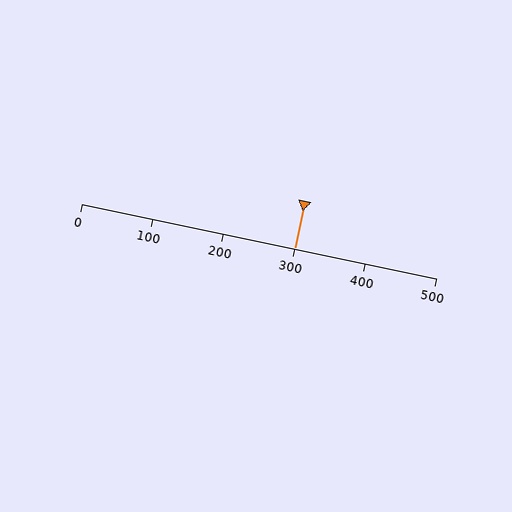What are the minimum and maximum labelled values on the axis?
The axis runs from 0 to 500.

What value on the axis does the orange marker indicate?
The marker indicates approximately 300.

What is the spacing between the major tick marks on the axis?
The major ticks are spaced 100 apart.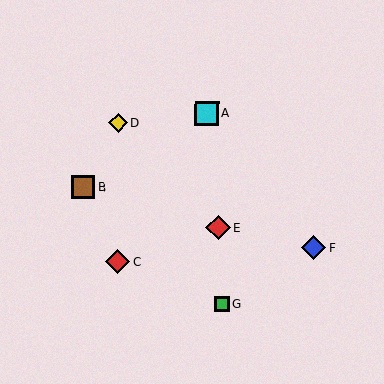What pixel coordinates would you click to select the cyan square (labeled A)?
Click at (207, 114) to select the cyan square A.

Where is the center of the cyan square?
The center of the cyan square is at (207, 114).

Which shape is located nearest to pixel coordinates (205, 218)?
The red diamond (labeled E) at (218, 228) is nearest to that location.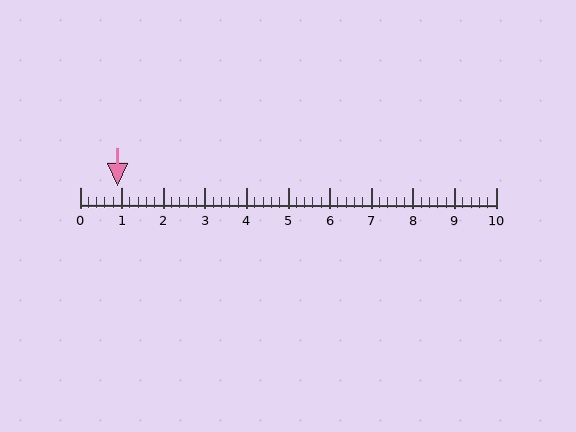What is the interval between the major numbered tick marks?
The major tick marks are spaced 1 units apart.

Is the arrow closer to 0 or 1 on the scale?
The arrow is closer to 1.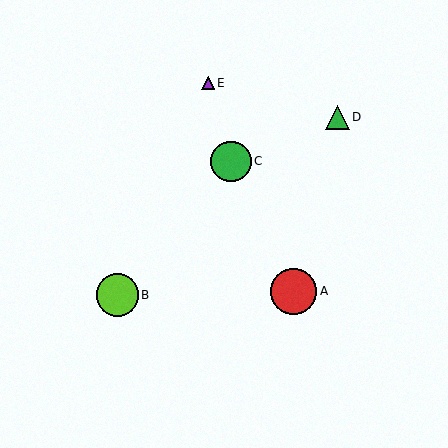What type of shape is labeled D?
Shape D is a green triangle.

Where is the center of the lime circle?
The center of the lime circle is at (117, 295).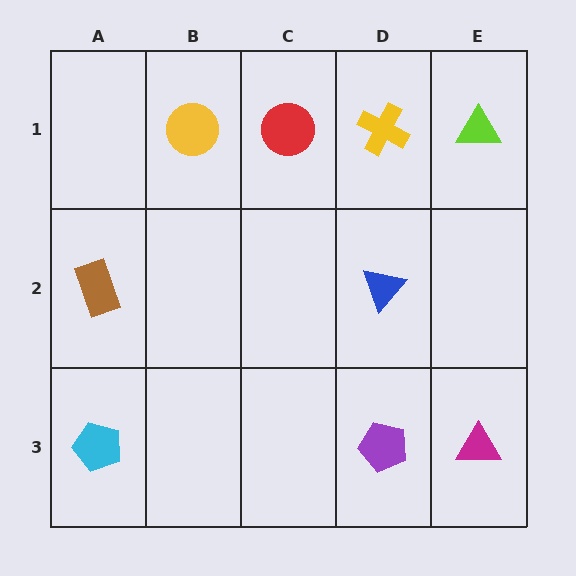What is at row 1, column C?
A red circle.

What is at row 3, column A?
A cyan pentagon.